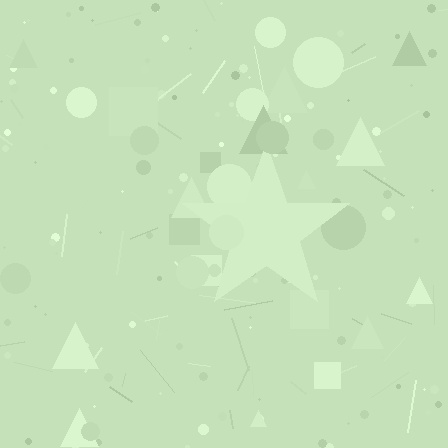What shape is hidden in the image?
A star is hidden in the image.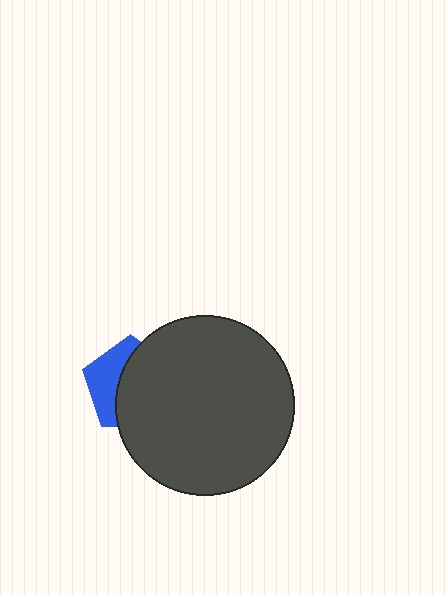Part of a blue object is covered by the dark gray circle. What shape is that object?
It is a pentagon.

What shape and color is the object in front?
The object in front is a dark gray circle.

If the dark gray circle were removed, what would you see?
You would see the complete blue pentagon.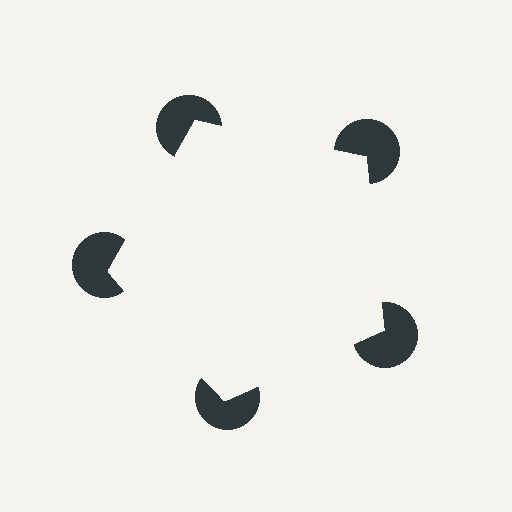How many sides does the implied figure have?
5 sides.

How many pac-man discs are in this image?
There are 5 — one at each vertex of the illusory pentagon.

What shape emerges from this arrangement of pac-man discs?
An illusory pentagon — its edges are inferred from the aligned wedge cuts in the pac-man discs, not physically drawn.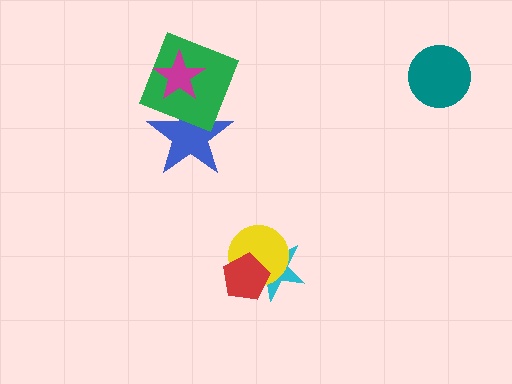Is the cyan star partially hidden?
Yes, it is partially covered by another shape.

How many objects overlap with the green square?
2 objects overlap with the green square.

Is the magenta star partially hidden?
No, no other shape covers it.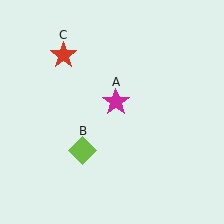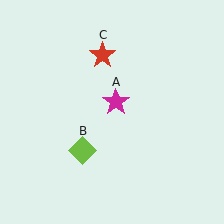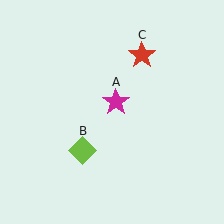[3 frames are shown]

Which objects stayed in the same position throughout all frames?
Magenta star (object A) and lime diamond (object B) remained stationary.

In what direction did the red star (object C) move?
The red star (object C) moved right.